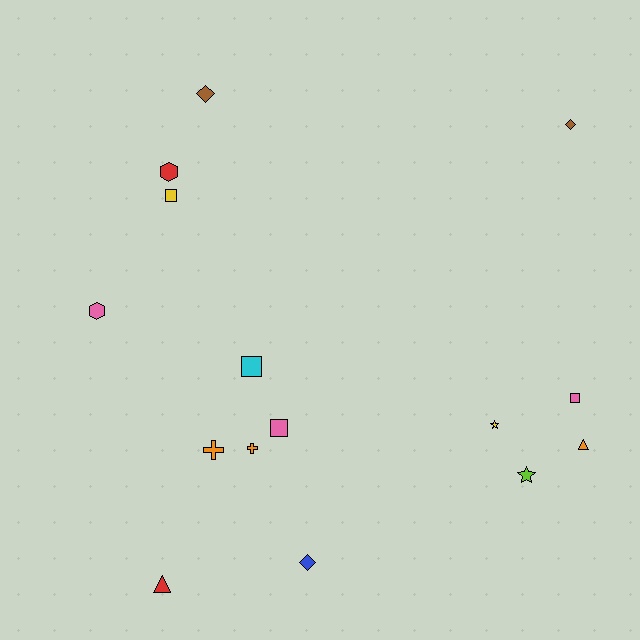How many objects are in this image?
There are 15 objects.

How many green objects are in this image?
There are no green objects.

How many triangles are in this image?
There are 2 triangles.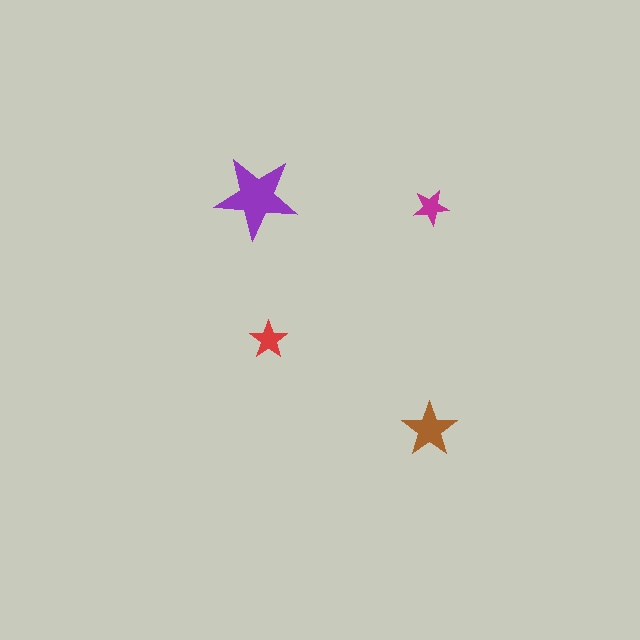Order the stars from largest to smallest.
the purple one, the brown one, the red one, the magenta one.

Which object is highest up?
The purple star is topmost.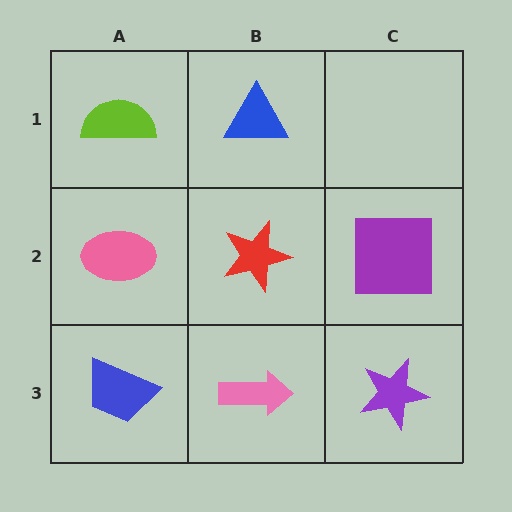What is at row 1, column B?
A blue triangle.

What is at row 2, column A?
A pink ellipse.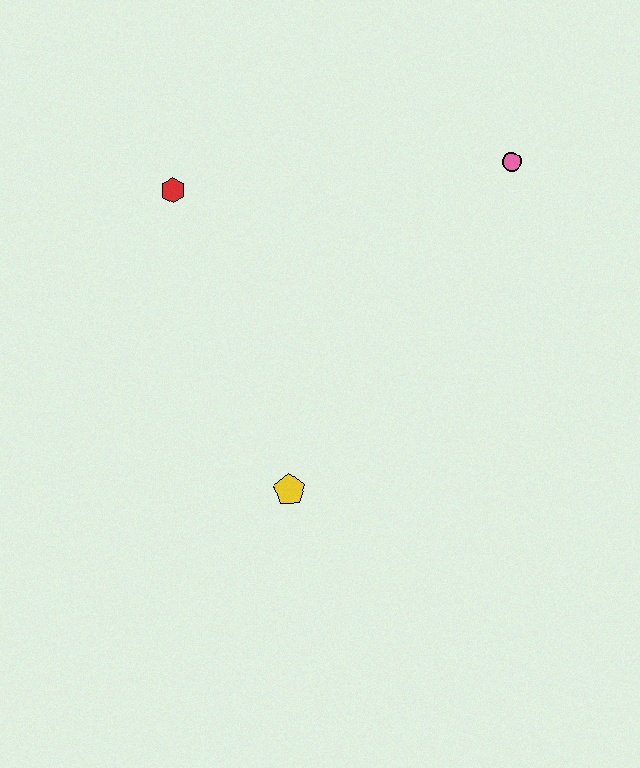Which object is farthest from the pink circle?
The yellow pentagon is farthest from the pink circle.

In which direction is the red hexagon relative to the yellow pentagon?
The red hexagon is above the yellow pentagon.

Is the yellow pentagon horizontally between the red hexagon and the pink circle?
Yes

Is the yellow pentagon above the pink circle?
No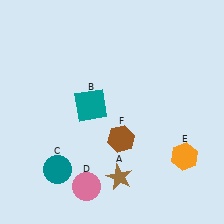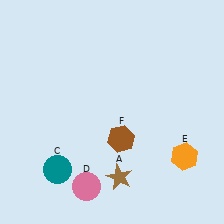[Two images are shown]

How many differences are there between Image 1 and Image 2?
There is 1 difference between the two images.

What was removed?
The teal square (B) was removed in Image 2.